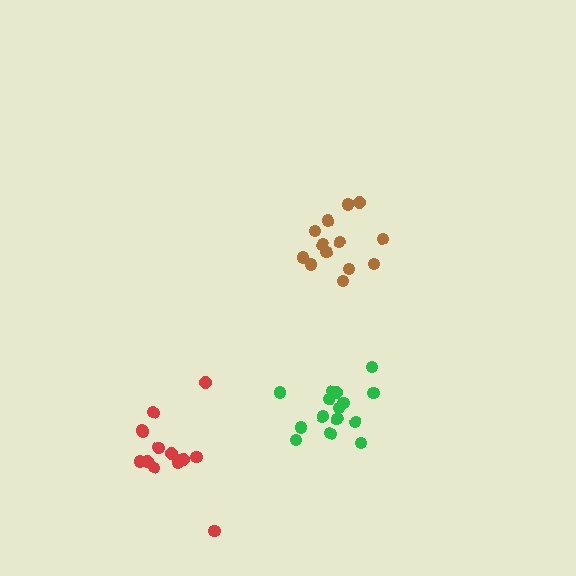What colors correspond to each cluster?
The clusters are colored: green, brown, red.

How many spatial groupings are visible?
There are 3 spatial groupings.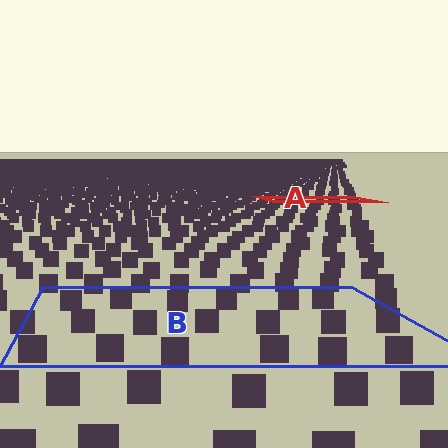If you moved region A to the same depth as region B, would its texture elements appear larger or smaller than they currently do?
They would appear larger. At a closer depth, the same texture elements are projected at a bigger on-screen size.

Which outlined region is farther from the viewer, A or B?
Region A is farther from the viewer — the texture elements inside it appear smaller and more densely packed.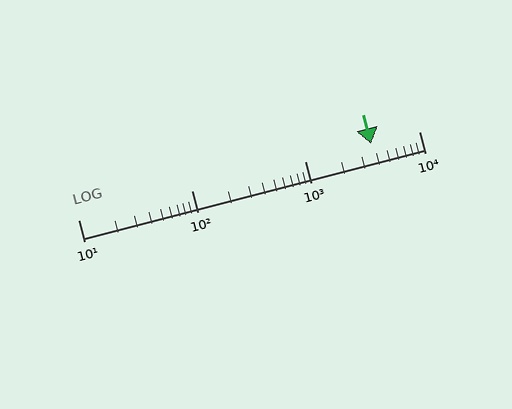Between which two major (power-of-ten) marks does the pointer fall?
The pointer is between 1000 and 10000.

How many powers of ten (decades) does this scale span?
The scale spans 3 decades, from 10 to 10000.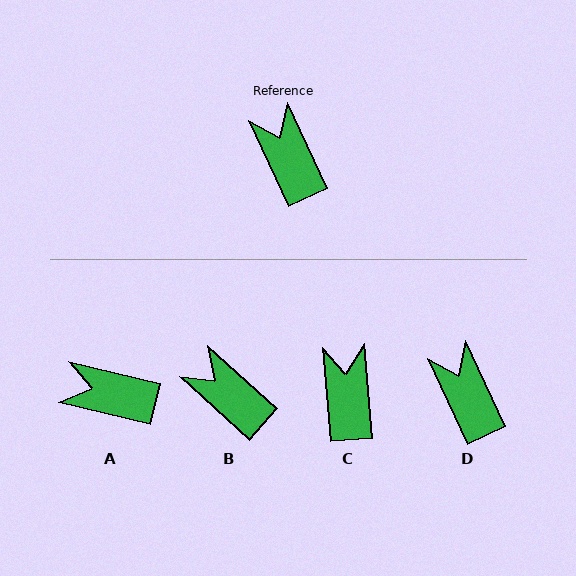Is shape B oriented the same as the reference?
No, it is off by about 23 degrees.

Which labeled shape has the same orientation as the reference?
D.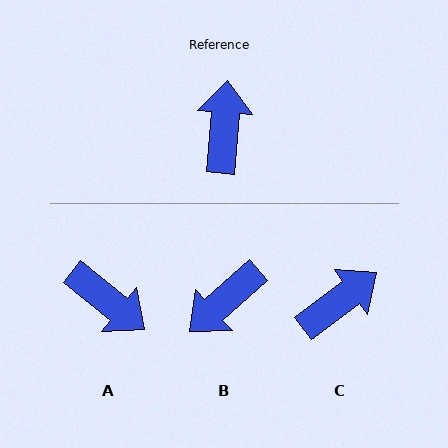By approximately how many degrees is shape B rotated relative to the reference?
Approximately 136 degrees counter-clockwise.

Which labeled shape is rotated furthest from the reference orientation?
B, about 136 degrees away.